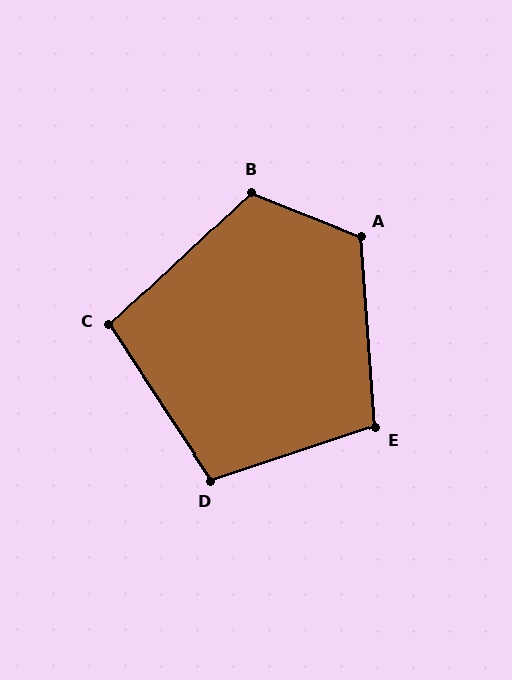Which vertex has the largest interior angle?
A, at approximately 116 degrees.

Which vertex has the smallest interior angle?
C, at approximately 100 degrees.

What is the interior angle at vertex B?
Approximately 115 degrees (obtuse).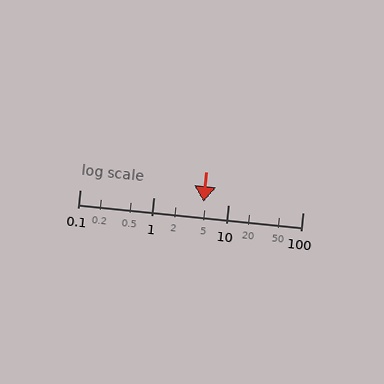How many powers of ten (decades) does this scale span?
The scale spans 3 decades, from 0.1 to 100.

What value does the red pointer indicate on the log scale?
The pointer indicates approximately 4.6.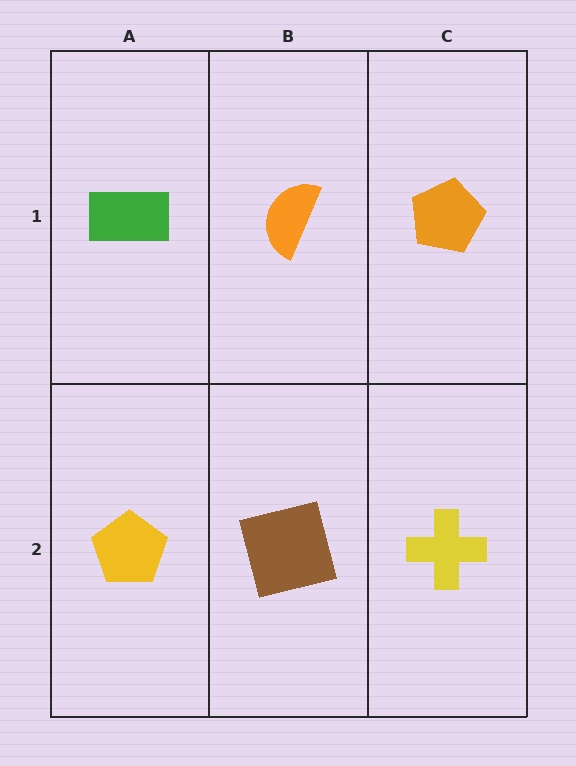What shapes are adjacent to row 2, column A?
A green rectangle (row 1, column A), a brown square (row 2, column B).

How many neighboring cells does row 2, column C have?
2.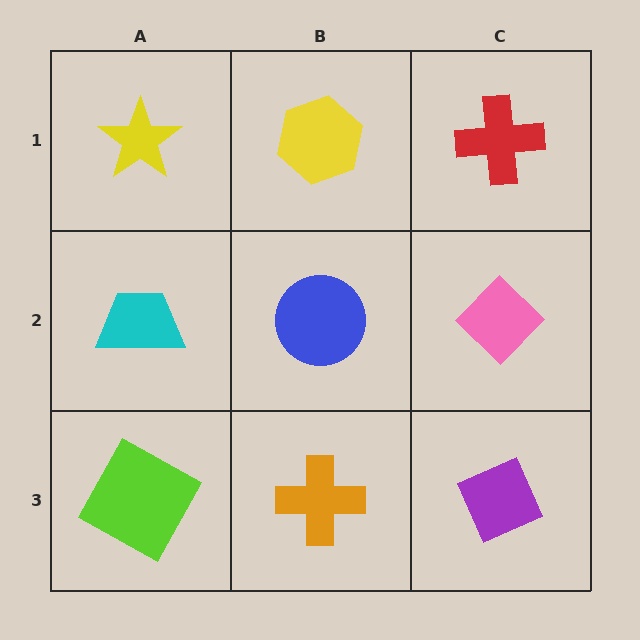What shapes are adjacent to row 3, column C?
A pink diamond (row 2, column C), an orange cross (row 3, column B).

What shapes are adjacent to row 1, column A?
A cyan trapezoid (row 2, column A), a yellow hexagon (row 1, column B).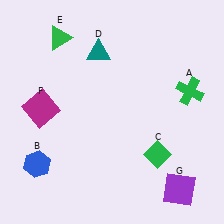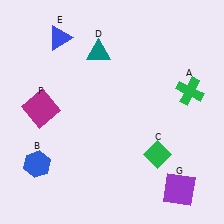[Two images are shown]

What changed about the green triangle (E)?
In Image 1, E is green. In Image 2, it changed to blue.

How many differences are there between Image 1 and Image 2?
There is 1 difference between the two images.